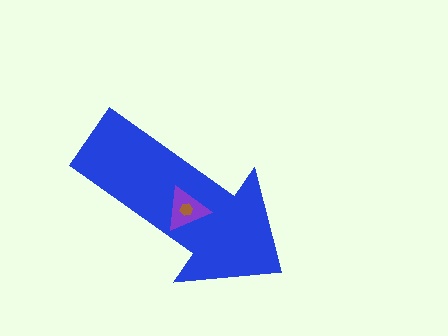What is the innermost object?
The brown hexagon.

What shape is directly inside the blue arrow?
The purple triangle.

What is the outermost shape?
The blue arrow.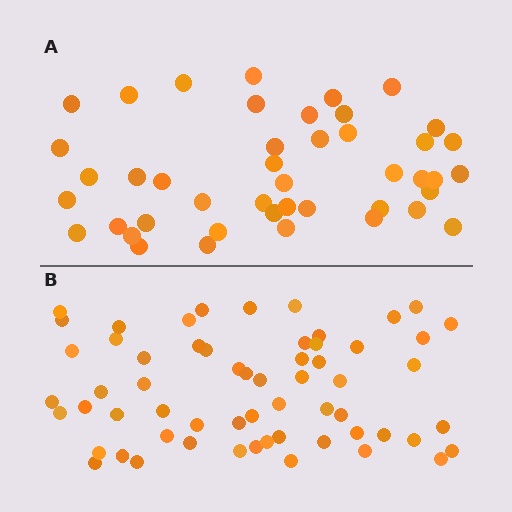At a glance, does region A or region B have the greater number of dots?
Region B (the bottom region) has more dots.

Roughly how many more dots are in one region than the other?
Region B has approximately 15 more dots than region A.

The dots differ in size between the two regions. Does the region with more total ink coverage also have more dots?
No. Region A has more total ink coverage because its dots are larger, but region B actually contains more individual dots. Total area can be misleading — the number of items is what matters here.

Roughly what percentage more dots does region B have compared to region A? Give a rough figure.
About 35% more.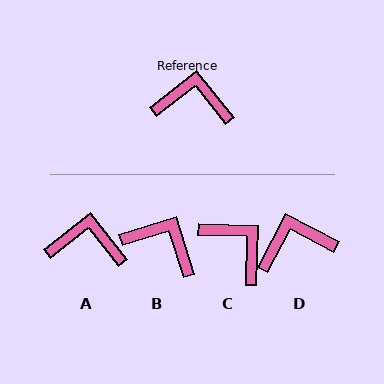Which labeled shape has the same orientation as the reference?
A.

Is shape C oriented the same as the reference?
No, it is off by about 40 degrees.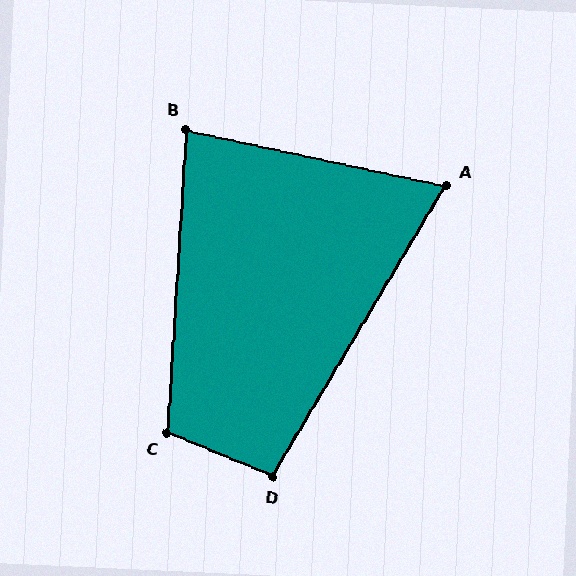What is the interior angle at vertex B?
Approximately 81 degrees (acute).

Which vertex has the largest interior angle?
C, at approximately 109 degrees.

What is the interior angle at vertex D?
Approximately 99 degrees (obtuse).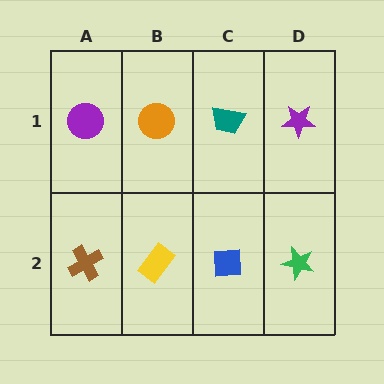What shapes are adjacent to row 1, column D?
A green star (row 2, column D), a teal trapezoid (row 1, column C).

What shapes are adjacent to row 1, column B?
A yellow rectangle (row 2, column B), a purple circle (row 1, column A), a teal trapezoid (row 1, column C).